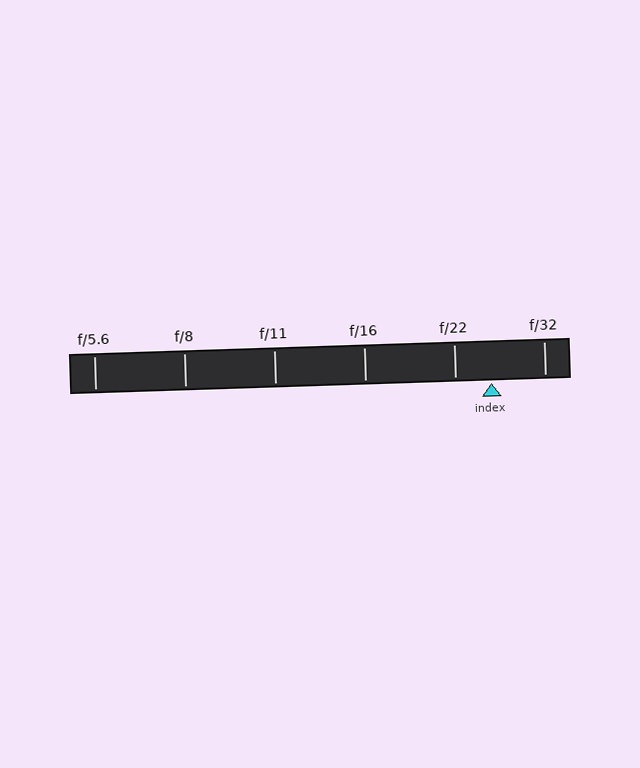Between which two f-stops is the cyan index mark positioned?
The index mark is between f/22 and f/32.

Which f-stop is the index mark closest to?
The index mark is closest to f/22.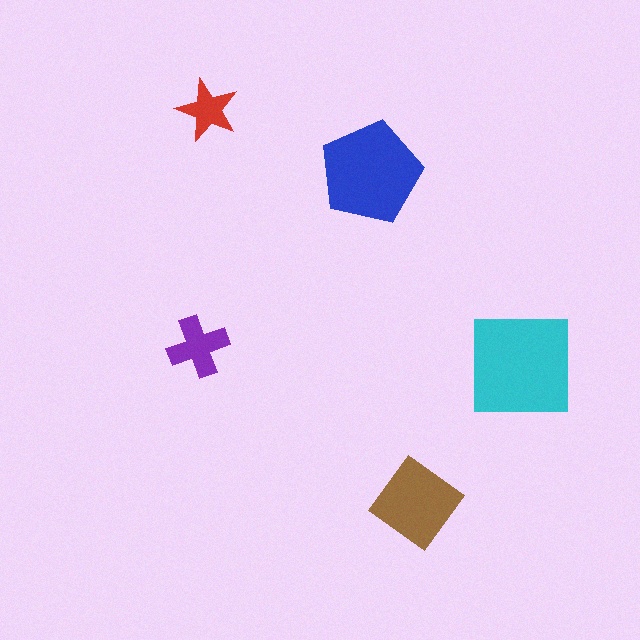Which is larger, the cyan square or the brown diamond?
The cyan square.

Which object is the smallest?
The red star.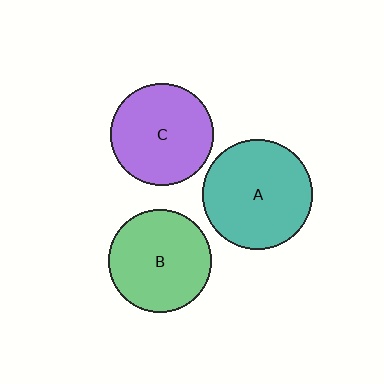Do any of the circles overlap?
No, none of the circles overlap.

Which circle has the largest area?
Circle A (teal).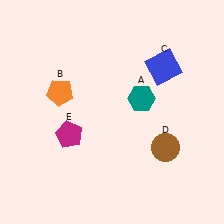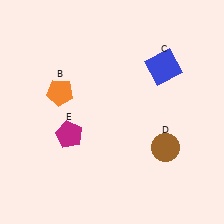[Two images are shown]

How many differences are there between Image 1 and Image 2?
There is 1 difference between the two images.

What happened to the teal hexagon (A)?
The teal hexagon (A) was removed in Image 2. It was in the top-right area of Image 1.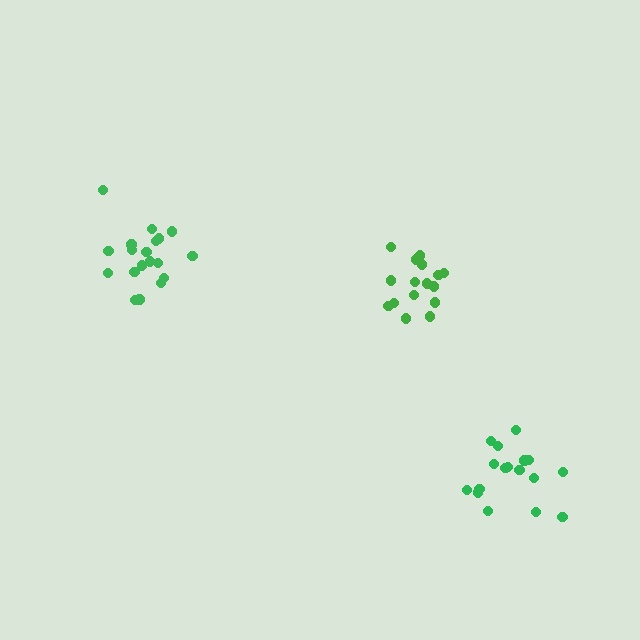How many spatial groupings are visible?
There are 3 spatial groupings.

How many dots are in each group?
Group 1: 16 dots, Group 2: 17 dots, Group 3: 19 dots (52 total).